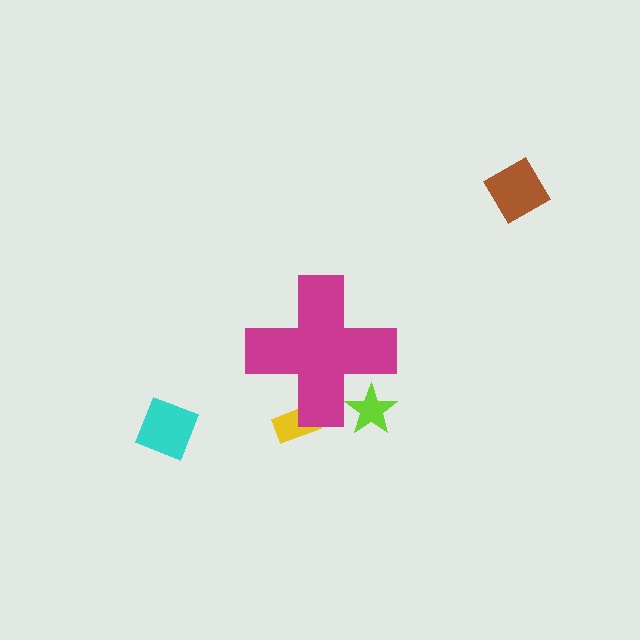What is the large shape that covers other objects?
A magenta cross.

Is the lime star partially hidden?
Yes, the lime star is partially hidden behind the magenta cross.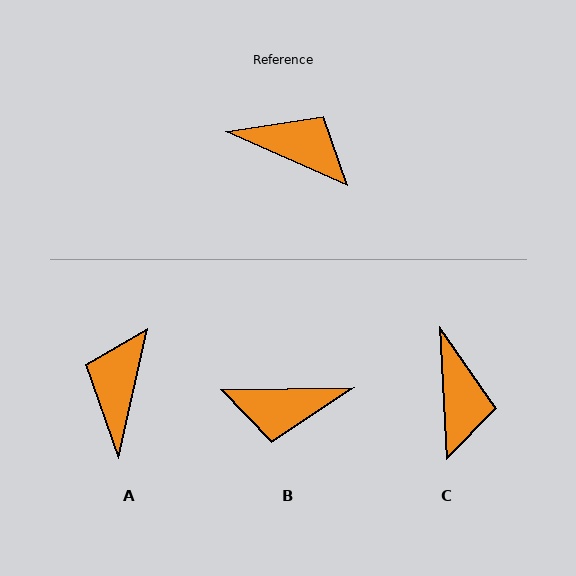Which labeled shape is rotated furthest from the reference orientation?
B, about 155 degrees away.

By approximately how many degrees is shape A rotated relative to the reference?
Approximately 101 degrees counter-clockwise.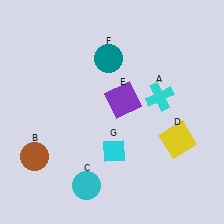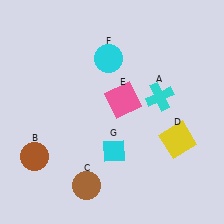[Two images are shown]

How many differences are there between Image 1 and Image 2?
There are 3 differences between the two images.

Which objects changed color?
C changed from cyan to brown. E changed from purple to pink. F changed from teal to cyan.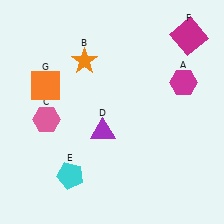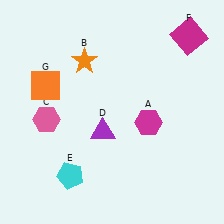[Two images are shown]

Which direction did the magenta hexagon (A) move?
The magenta hexagon (A) moved down.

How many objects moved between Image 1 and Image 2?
1 object moved between the two images.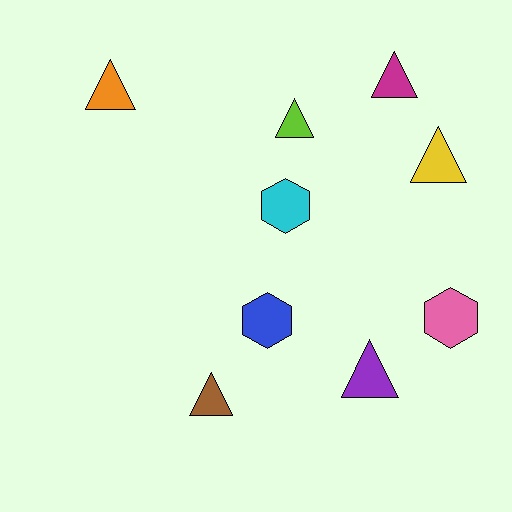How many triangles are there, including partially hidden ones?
There are 6 triangles.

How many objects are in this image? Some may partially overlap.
There are 9 objects.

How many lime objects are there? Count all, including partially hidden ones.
There is 1 lime object.